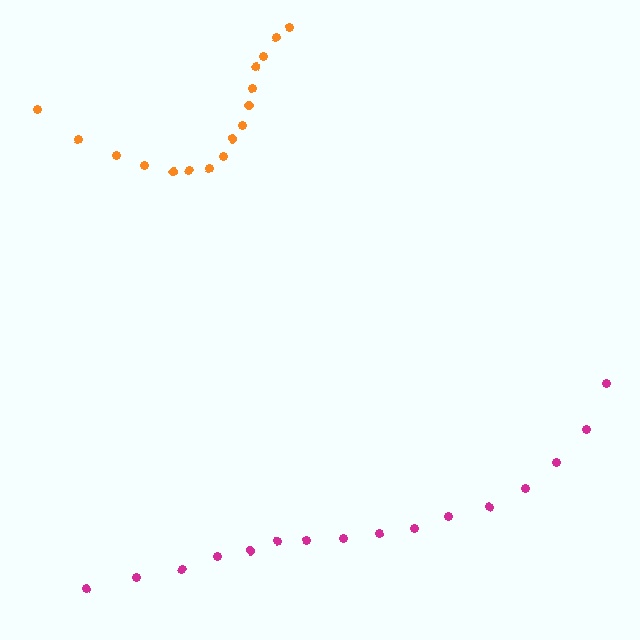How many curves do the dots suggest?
There are 2 distinct paths.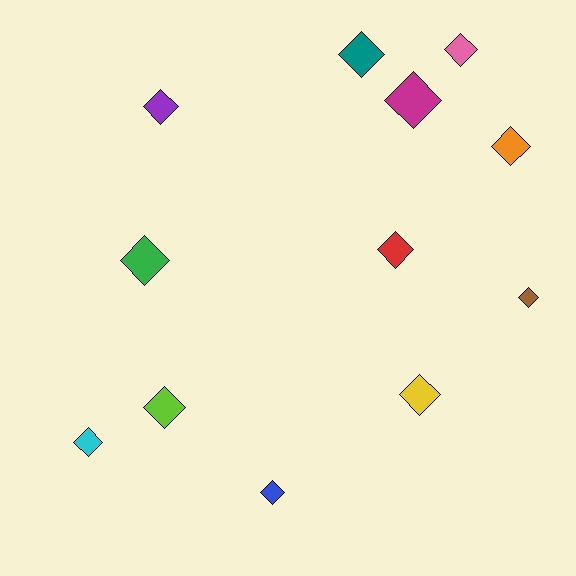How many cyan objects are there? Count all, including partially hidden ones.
There is 1 cyan object.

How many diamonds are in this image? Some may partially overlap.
There are 12 diamonds.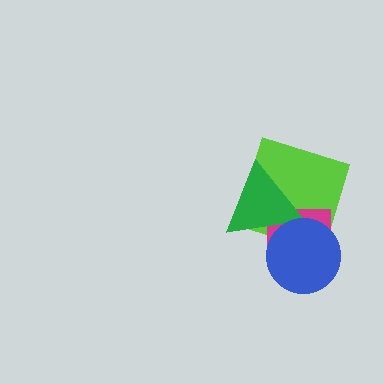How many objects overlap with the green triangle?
3 objects overlap with the green triangle.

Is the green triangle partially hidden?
Yes, it is partially covered by another shape.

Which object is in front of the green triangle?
The blue circle is in front of the green triangle.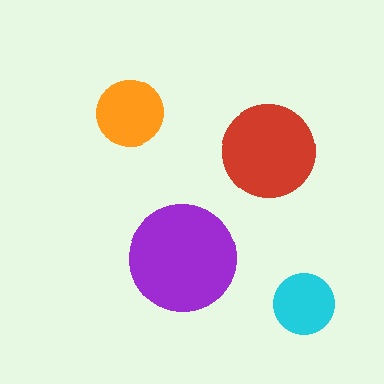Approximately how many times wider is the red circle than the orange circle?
About 1.5 times wider.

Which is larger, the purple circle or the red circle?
The purple one.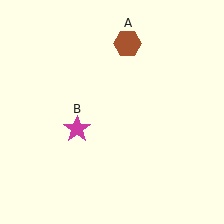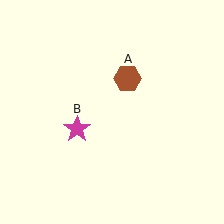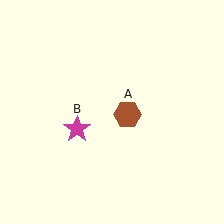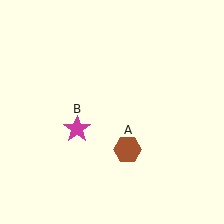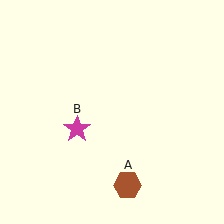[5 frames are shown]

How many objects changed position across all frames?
1 object changed position: brown hexagon (object A).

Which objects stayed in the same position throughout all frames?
Magenta star (object B) remained stationary.